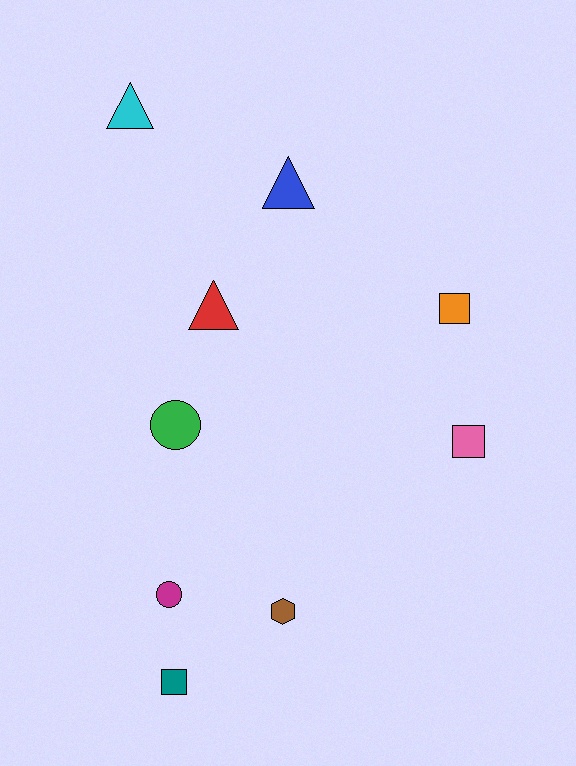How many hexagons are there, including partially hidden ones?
There is 1 hexagon.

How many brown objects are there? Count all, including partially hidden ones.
There is 1 brown object.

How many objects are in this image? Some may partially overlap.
There are 9 objects.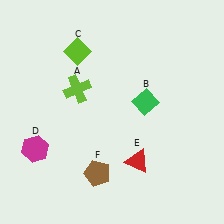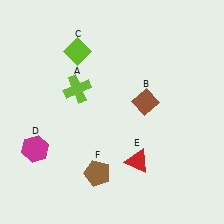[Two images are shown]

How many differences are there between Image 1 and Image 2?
There is 1 difference between the two images.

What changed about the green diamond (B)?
In Image 1, B is green. In Image 2, it changed to brown.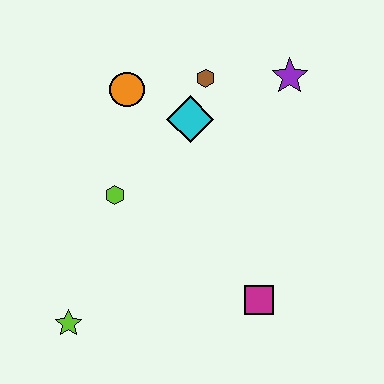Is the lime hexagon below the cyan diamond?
Yes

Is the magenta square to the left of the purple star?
Yes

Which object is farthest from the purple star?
The lime star is farthest from the purple star.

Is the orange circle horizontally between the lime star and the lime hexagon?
No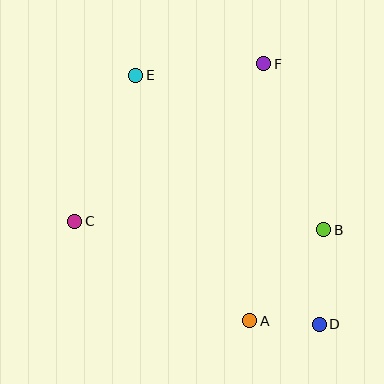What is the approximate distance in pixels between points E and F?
The distance between E and F is approximately 128 pixels.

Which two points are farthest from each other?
Points D and E are farthest from each other.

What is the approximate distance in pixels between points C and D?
The distance between C and D is approximately 265 pixels.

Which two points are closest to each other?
Points A and D are closest to each other.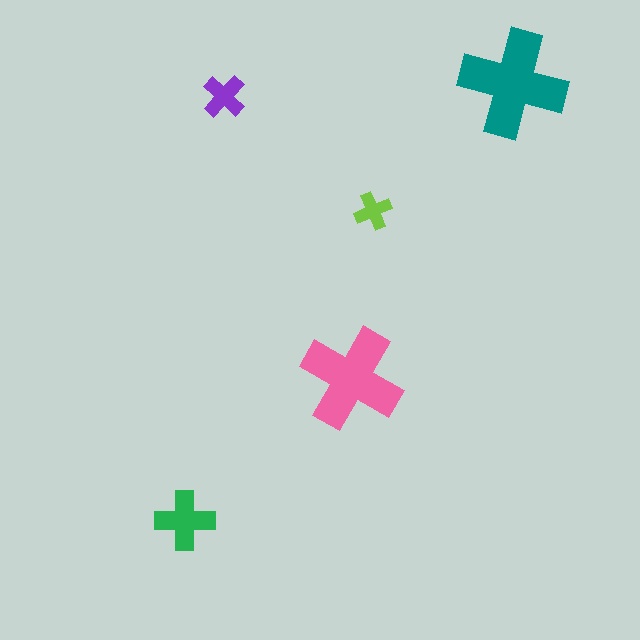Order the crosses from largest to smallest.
the teal one, the pink one, the green one, the purple one, the lime one.